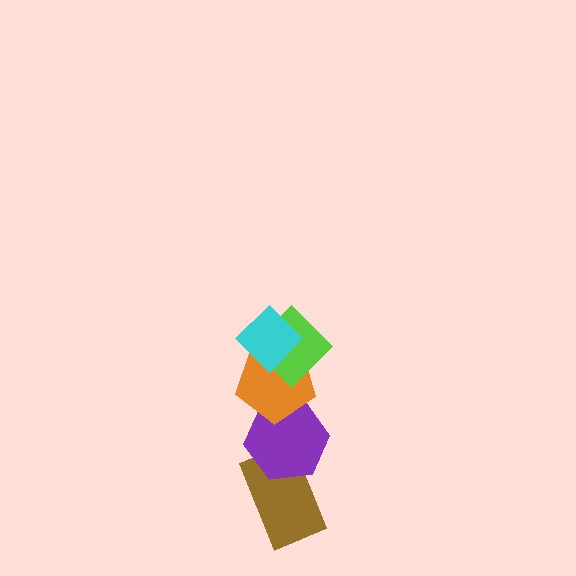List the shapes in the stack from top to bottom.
From top to bottom: the cyan diamond, the lime diamond, the orange pentagon, the purple hexagon, the brown rectangle.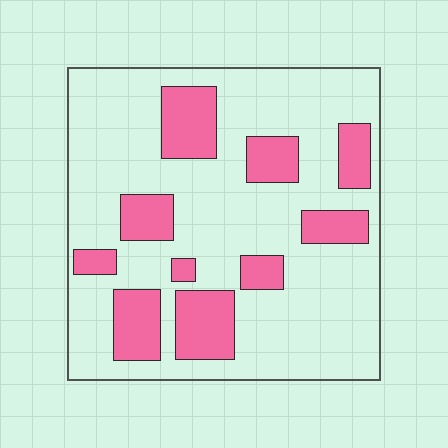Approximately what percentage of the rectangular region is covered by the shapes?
Approximately 25%.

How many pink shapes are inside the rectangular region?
10.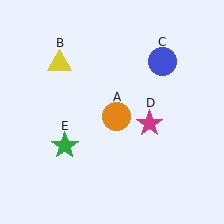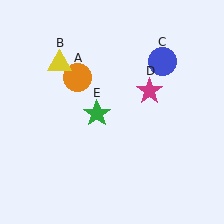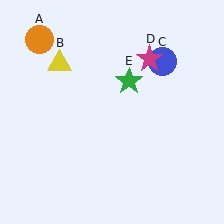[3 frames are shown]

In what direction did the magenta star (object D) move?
The magenta star (object D) moved up.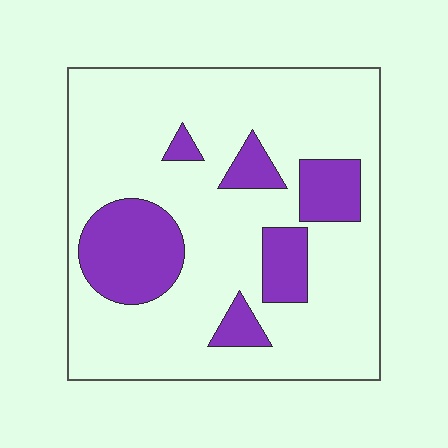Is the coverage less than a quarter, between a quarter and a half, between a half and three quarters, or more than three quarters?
Less than a quarter.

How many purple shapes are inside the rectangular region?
6.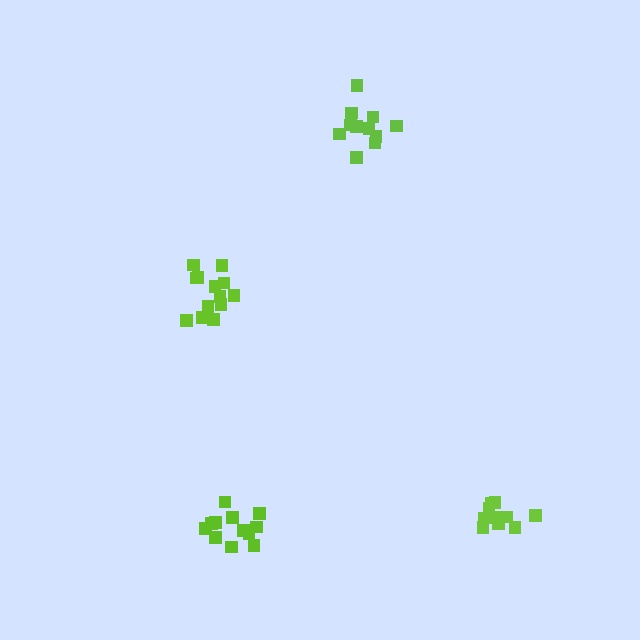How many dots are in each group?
Group 1: 13 dots, Group 2: 12 dots, Group 3: 10 dots, Group 4: 11 dots (46 total).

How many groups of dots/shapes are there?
There are 4 groups.